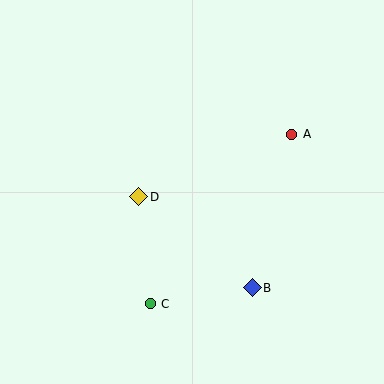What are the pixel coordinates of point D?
Point D is at (139, 197).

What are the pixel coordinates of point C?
Point C is at (150, 304).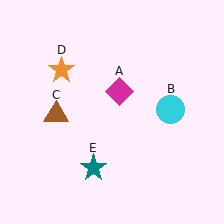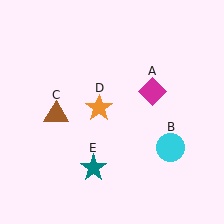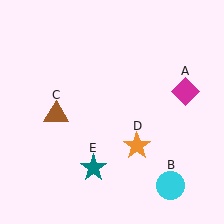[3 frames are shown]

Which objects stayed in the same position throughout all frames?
Brown triangle (object C) and teal star (object E) remained stationary.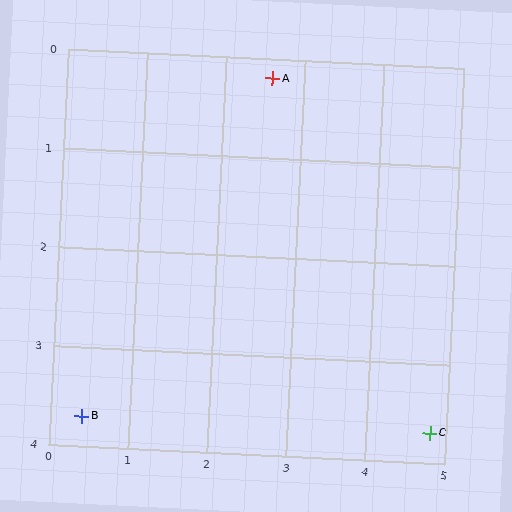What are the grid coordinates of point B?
Point B is at approximately (0.4, 3.7).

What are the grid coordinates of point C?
Point C is at approximately (4.8, 3.7).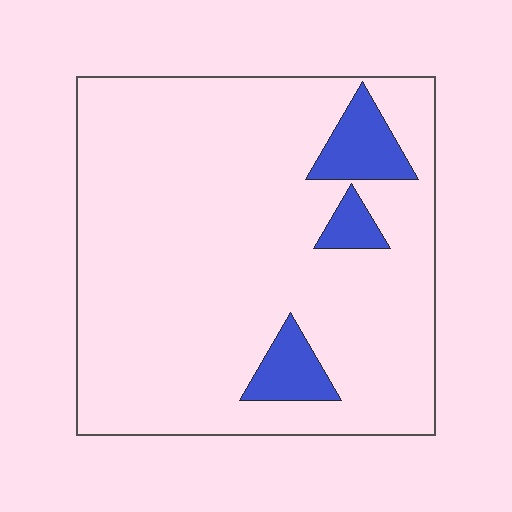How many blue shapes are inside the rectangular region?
3.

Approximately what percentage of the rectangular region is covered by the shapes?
Approximately 10%.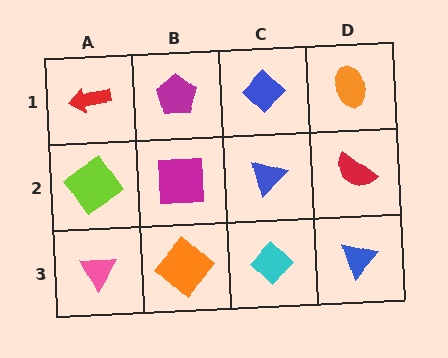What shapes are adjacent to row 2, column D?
An orange ellipse (row 1, column D), a blue triangle (row 3, column D), a blue triangle (row 2, column C).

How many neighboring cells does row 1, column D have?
2.